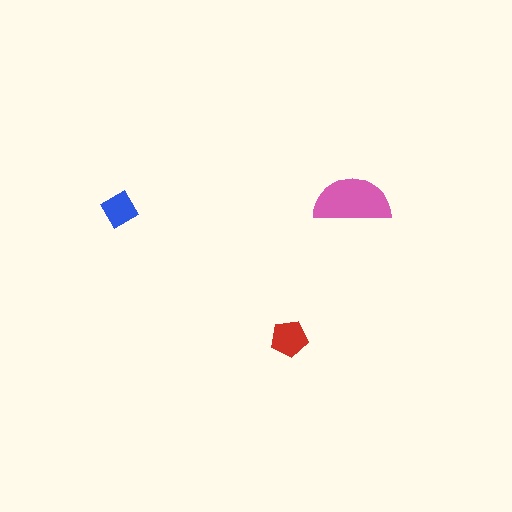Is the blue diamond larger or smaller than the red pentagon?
Smaller.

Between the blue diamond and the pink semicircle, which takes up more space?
The pink semicircle.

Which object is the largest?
The pink semicircle.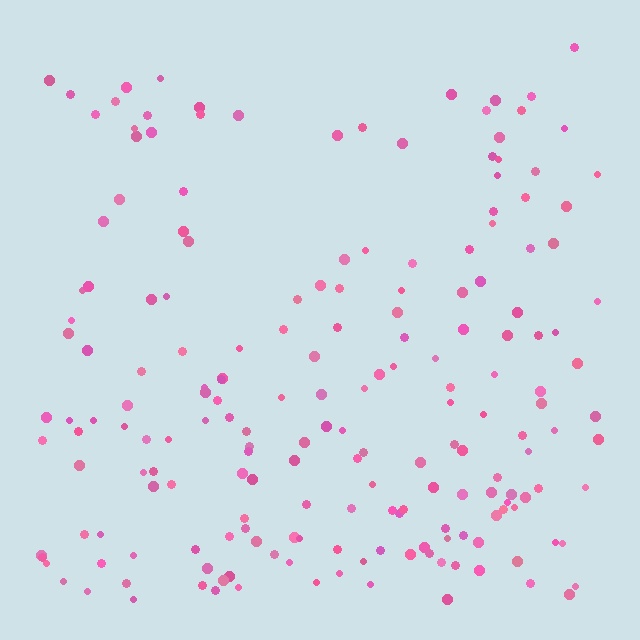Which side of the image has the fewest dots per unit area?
The top.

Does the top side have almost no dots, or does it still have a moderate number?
Still a moderate number, just noticeably fewer than the bottom.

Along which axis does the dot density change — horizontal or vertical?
Vertical.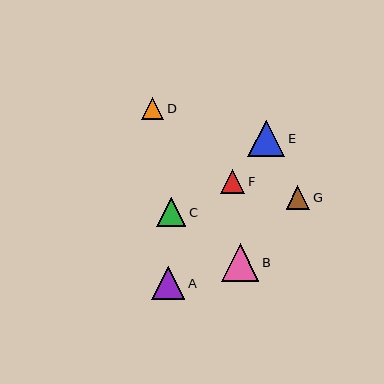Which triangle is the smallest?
Triangle D is the smallest with a size of approximately 22 pixels.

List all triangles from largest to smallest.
From largest to smallest: B, E, A, C, F, G, D.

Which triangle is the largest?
Triangle B is the largest with a size of approximately 38 pixels.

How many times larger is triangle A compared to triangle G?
Triangle A is approximately 1.4 times the size of triangle G.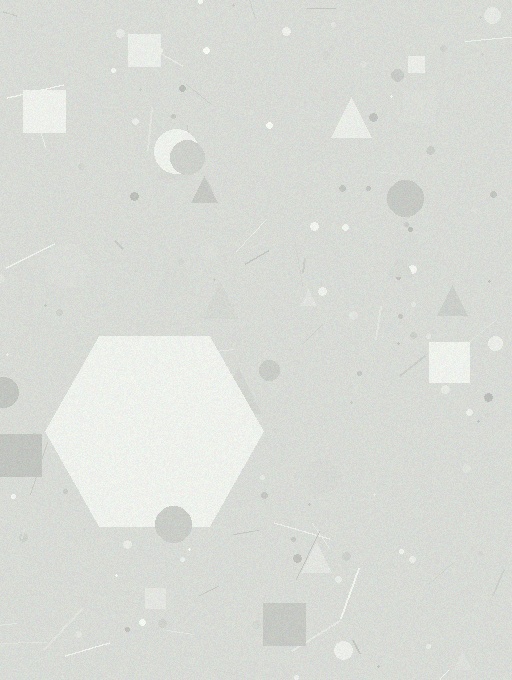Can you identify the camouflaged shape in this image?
The camouflaged shape is a hexagon.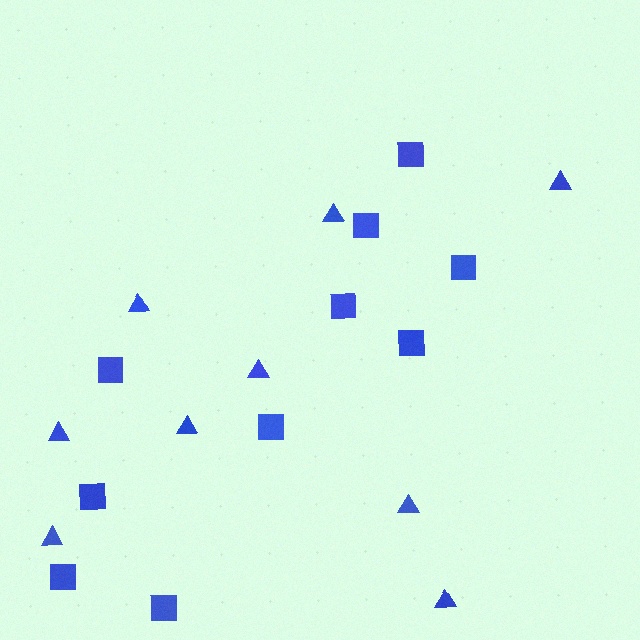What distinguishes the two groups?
There are 2 groups: one group of triangles (9) and one group of squares (10).